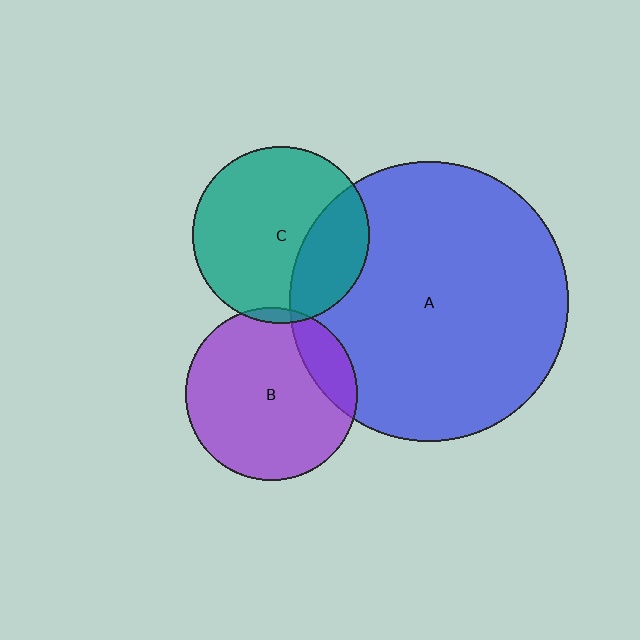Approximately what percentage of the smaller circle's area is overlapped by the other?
Approximately 30%.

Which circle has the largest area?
Circle A (blue).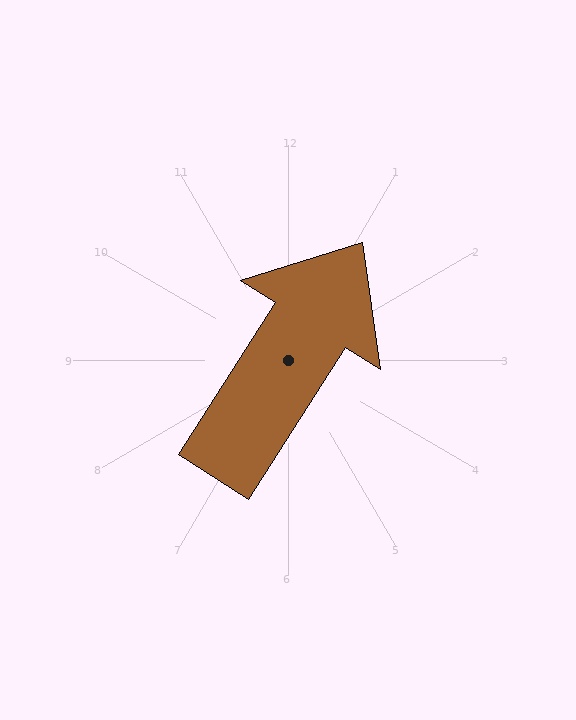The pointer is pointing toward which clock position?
Roughly 1 o'clock.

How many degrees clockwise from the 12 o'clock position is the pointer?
Approximately 32 degrees.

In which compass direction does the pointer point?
Northeast.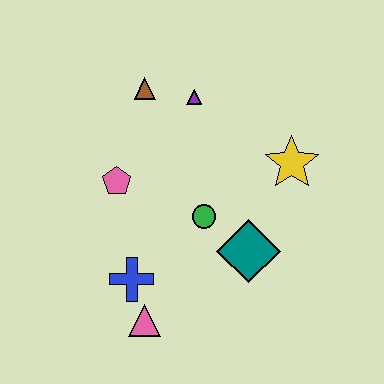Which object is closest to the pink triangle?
The blue cross is closest to the pink triangle.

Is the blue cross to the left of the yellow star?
Yes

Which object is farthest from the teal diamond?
The brown triangle is farthest from the teal diamond.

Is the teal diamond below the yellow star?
Yes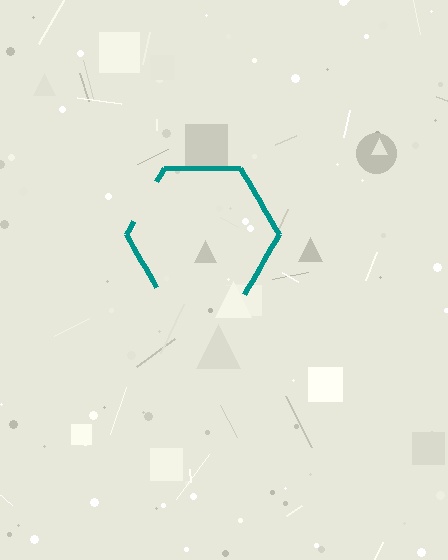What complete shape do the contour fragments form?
The contour fragments form a hexagon.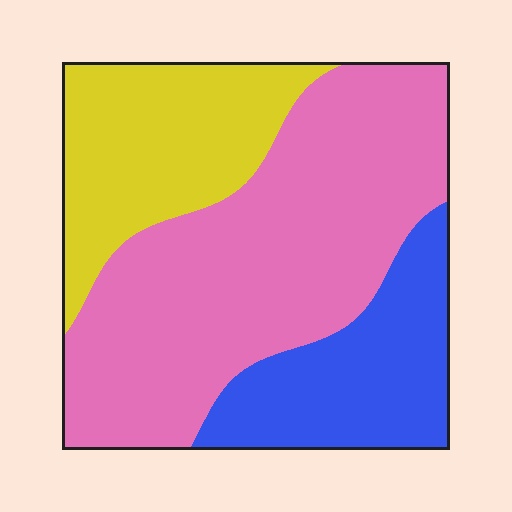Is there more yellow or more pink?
Pink.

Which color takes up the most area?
Pink, at roughly 55%.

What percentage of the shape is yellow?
Yellow takes up between a sixth and a third of the shape.